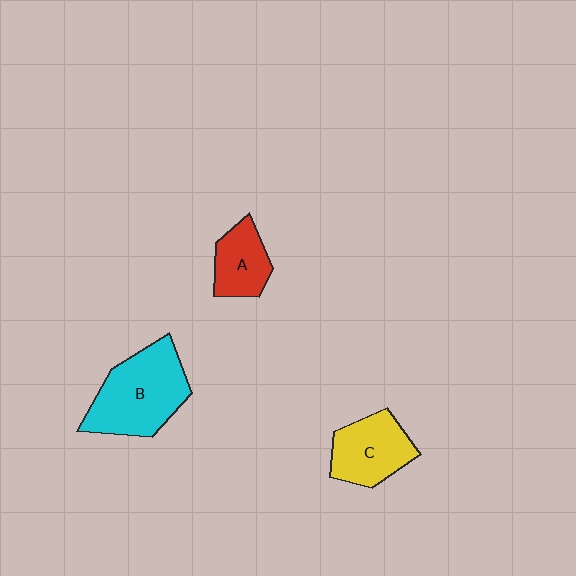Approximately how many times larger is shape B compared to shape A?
Approximately 1.9 times.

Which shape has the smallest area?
Shape A (red).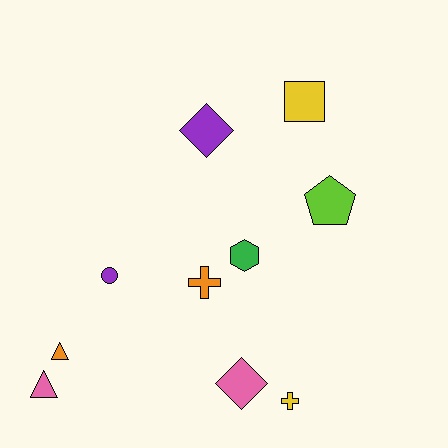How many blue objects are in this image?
There are no blue objects.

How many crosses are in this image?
There are 2 crosses.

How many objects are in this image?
There are 10 objects.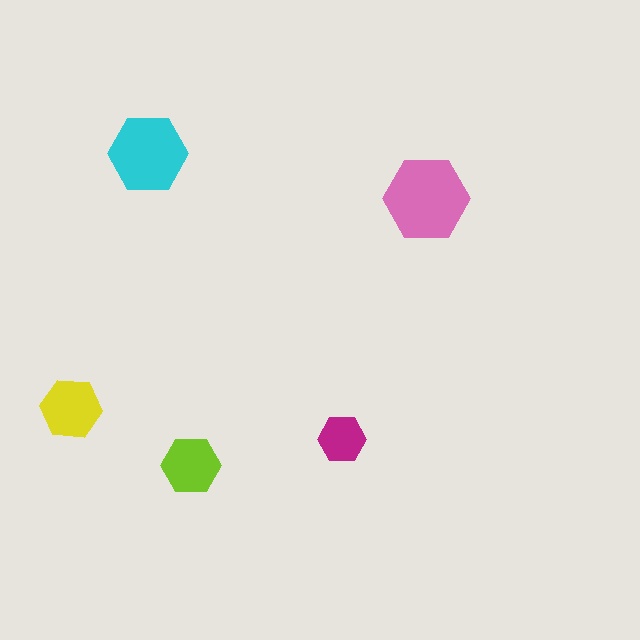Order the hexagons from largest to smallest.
the pink one, the cyan one, the yellow one, the lime one, the magenta one.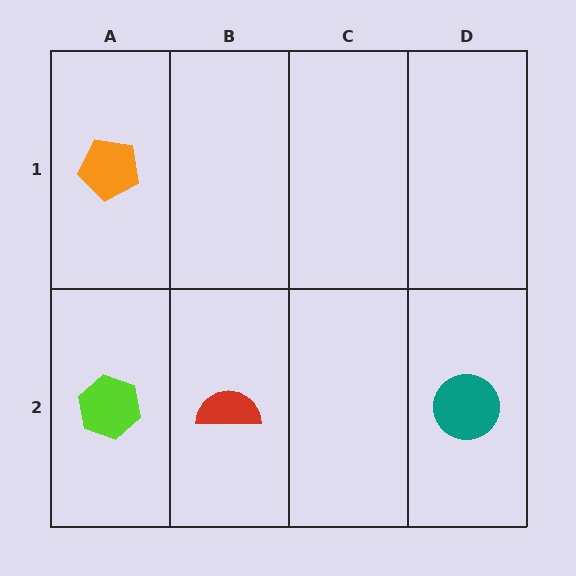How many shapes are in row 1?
1 shape.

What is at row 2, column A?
A lime hexagon.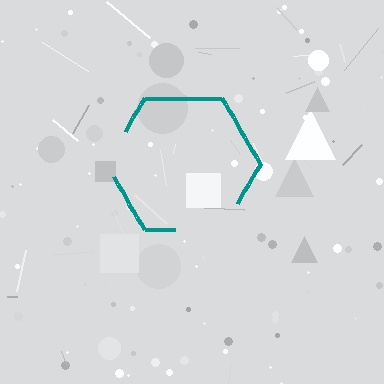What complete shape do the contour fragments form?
The contour fragments form a hexagon.